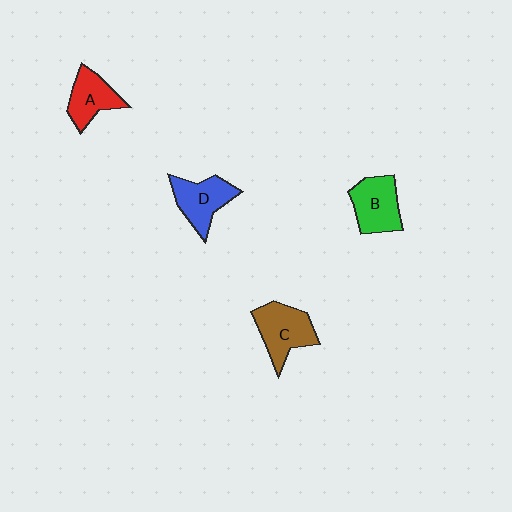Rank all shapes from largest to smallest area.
From largest to smallest: C (brown), B (green), D (blue), A (red).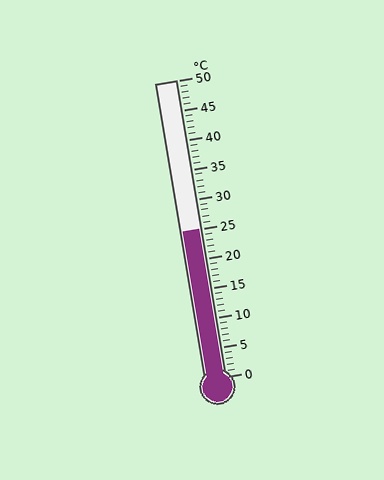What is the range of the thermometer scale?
The thermometer scale ranges from 0°C to 50°C.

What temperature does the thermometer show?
The thermometer shows approximately 25°C.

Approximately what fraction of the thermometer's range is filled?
The thermometer is filled to approximately 50% of its range.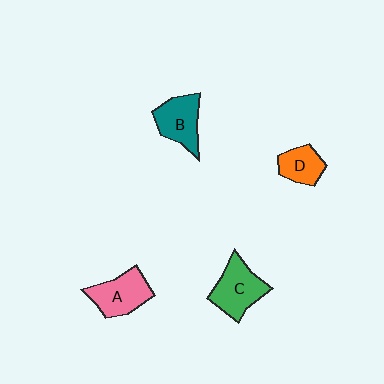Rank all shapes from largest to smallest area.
From largest to smallest: C (green), A (pink), B (teal), D (orange).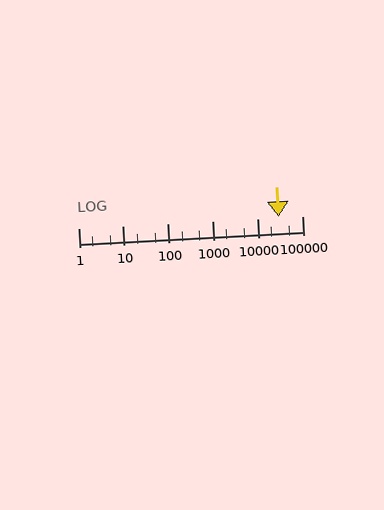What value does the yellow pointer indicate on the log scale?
The pointer indicates approximately 30000.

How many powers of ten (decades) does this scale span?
The scale spans 5 decades, from 1 to 100000.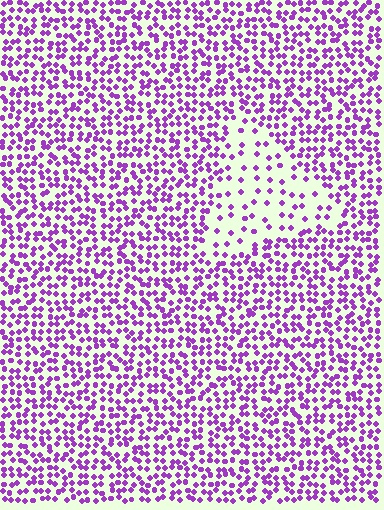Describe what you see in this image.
The image contains small purple elements arranged at two different densities. A triangle-shaped region is visible where the elements are less densely packed than the surrounding area.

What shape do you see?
I see a triangle.